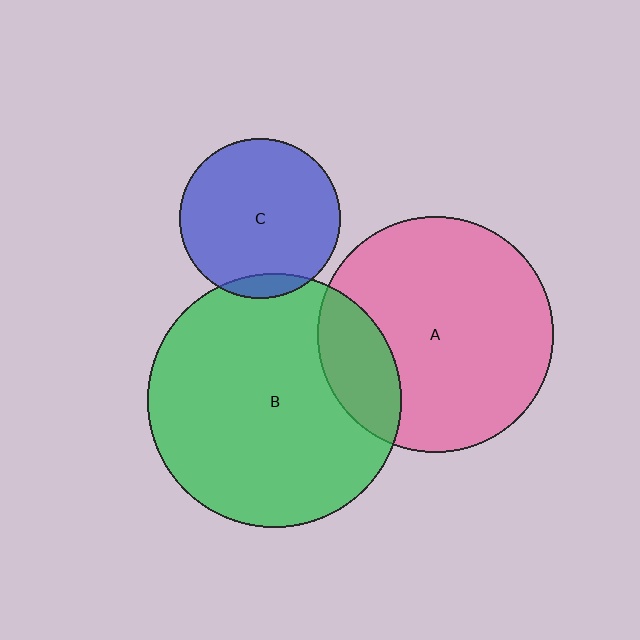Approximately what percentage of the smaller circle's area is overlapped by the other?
Approximately 10%.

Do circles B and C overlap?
Yes.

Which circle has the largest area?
Circle B (green).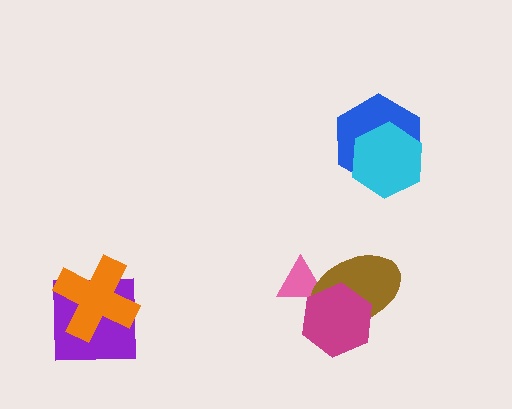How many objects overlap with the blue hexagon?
1 object overlaps with the blue hexagon.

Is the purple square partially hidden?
Yes, it is partially covered by another shape.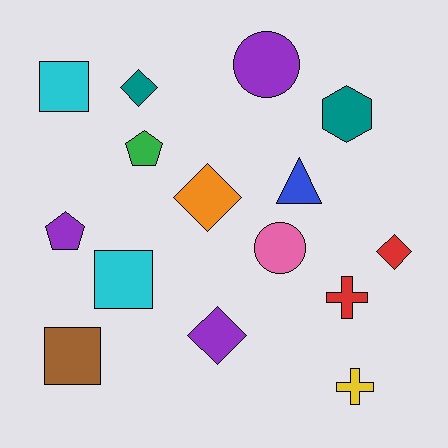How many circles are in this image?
There are 2 circles.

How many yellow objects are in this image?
There is 1 yellow object.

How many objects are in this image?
There are 15 objects.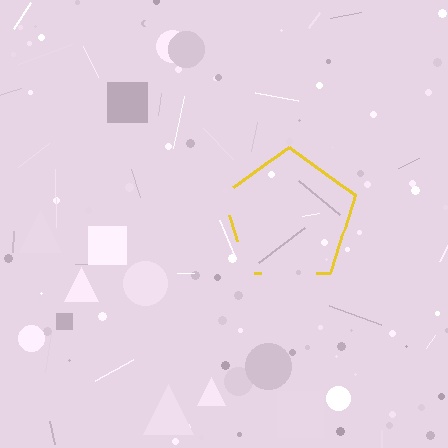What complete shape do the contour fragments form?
The contour fragments form a pentagon.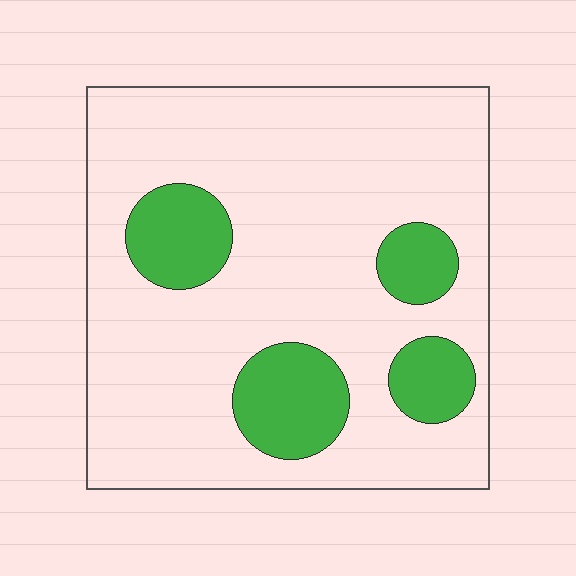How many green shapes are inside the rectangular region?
4.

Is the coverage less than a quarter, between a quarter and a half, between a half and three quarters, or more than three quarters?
Less than a quarter.